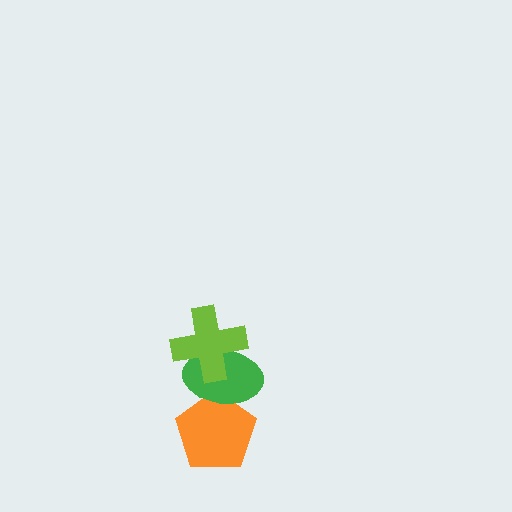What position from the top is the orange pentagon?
The orange pentagon is 3rd from the top.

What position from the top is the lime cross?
The lime cross is 1st from the top.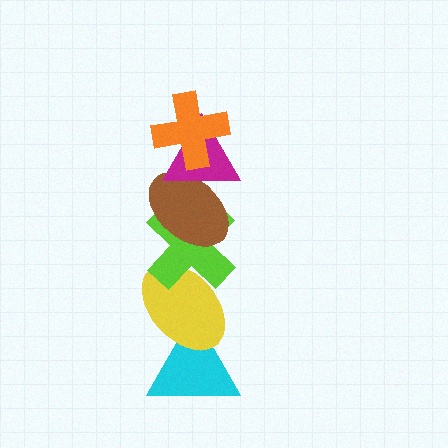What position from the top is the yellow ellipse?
The yellow ellipse is 5th from the top.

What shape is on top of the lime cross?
The brown ellipse is on top of the lime cross.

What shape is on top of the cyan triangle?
The yellow ellipse is on top of the cyan triangle.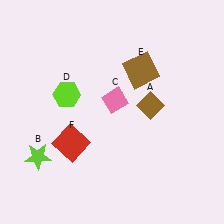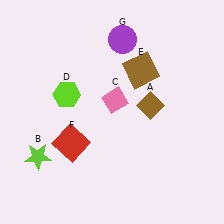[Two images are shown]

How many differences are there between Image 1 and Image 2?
There is 1 difference between the two images.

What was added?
A purple circle (G) was added in Image 2.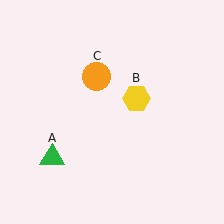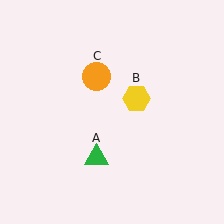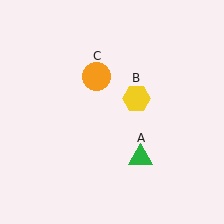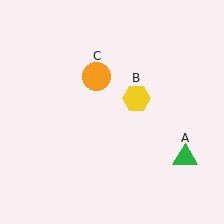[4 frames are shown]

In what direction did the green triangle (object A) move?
The green triangle (object A) moved right.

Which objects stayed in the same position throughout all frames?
Yellow hexagon (object B) and orange circle (object C) remained stationary.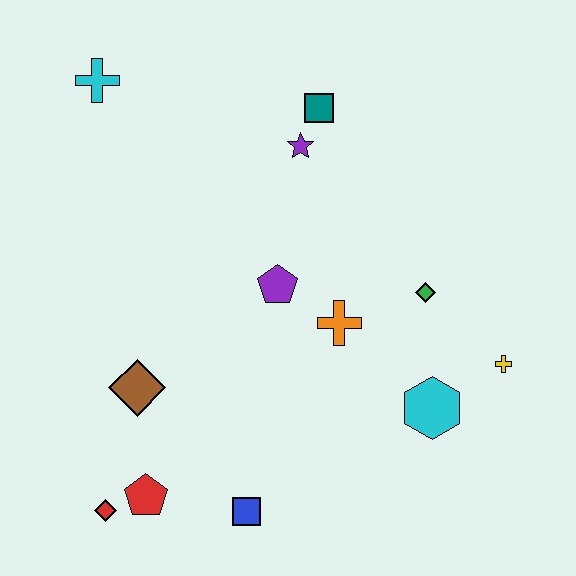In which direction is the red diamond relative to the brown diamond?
The red diamond is below the brown diamond.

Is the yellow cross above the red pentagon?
Yes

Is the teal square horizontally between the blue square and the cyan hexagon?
Yes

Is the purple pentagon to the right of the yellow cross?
No